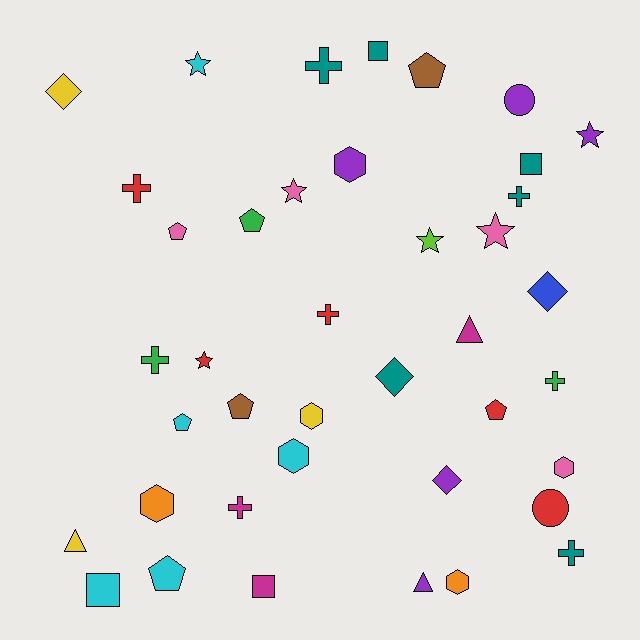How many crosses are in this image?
There are 8 crosses.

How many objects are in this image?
There are 40 objects.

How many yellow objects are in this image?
There are 3 yellow objects.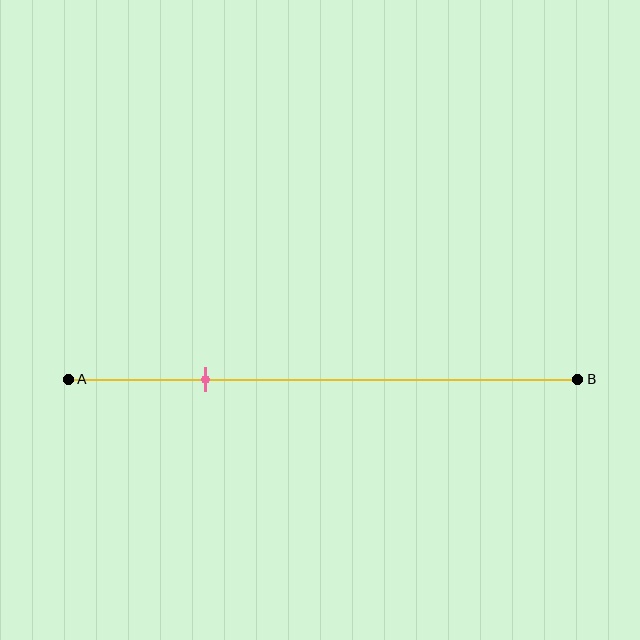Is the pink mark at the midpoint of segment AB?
No, the mark is at about 25% from A, not at the 50% midpoint.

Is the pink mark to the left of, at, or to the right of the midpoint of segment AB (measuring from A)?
The pink mark is to the left of the midpoint of segment AB.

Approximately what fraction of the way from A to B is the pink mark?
The pink mark is approximately 25% of the way from A to B.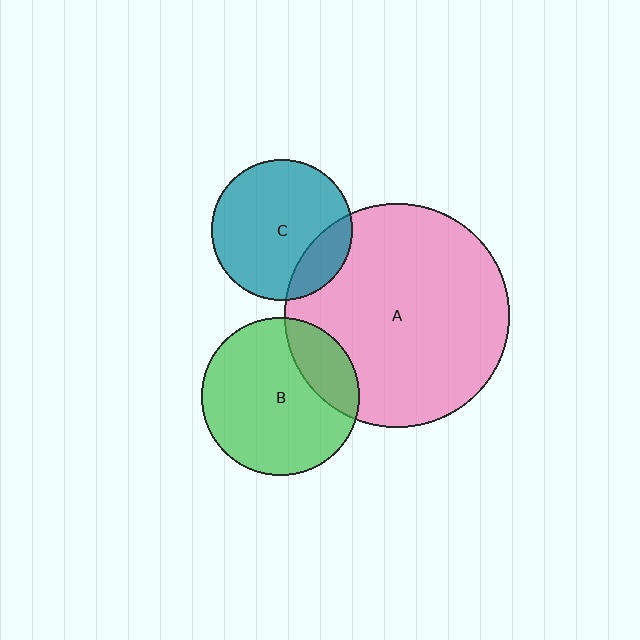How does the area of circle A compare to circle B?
Approximately 2.0 times.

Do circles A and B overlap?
Yes.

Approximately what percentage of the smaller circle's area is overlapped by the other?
Approximately 20%.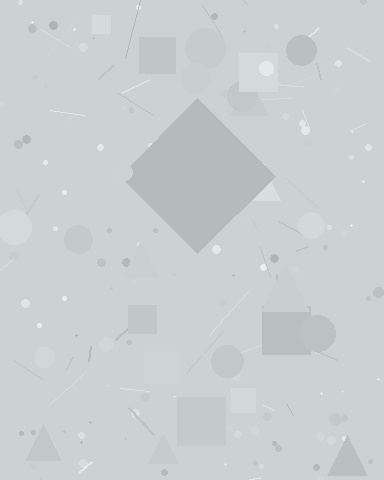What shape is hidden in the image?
A diamond is hidden in the image.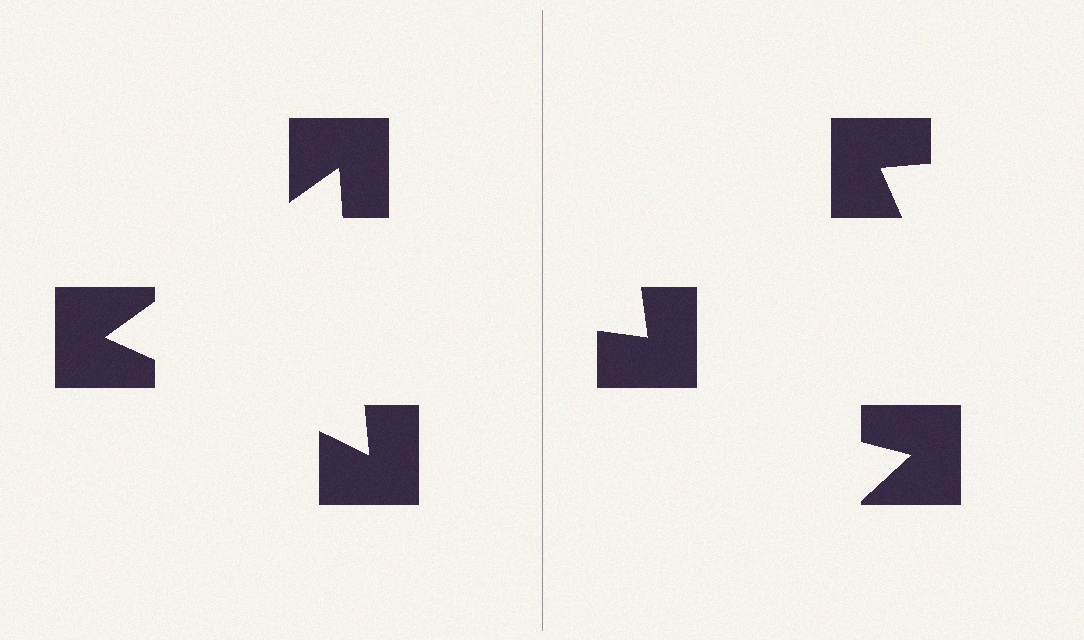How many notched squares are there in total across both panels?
6 — 3 on each side.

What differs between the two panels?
The notched squares are positioned identically on both sides; only the wedge orientations differ. On the left they align to a triangle; on the right they are misaligned.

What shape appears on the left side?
An illusory triangle.